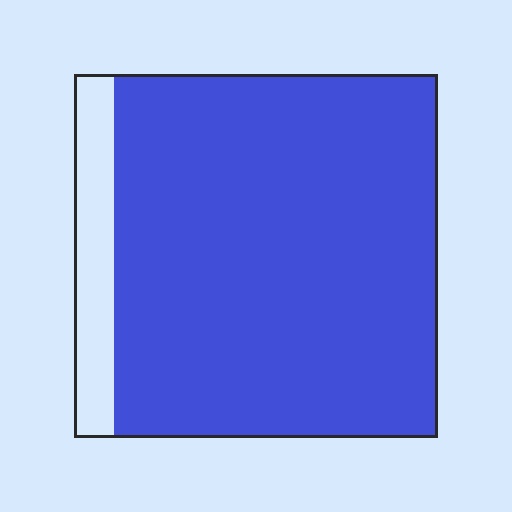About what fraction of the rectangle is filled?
About nine tenths (9/10).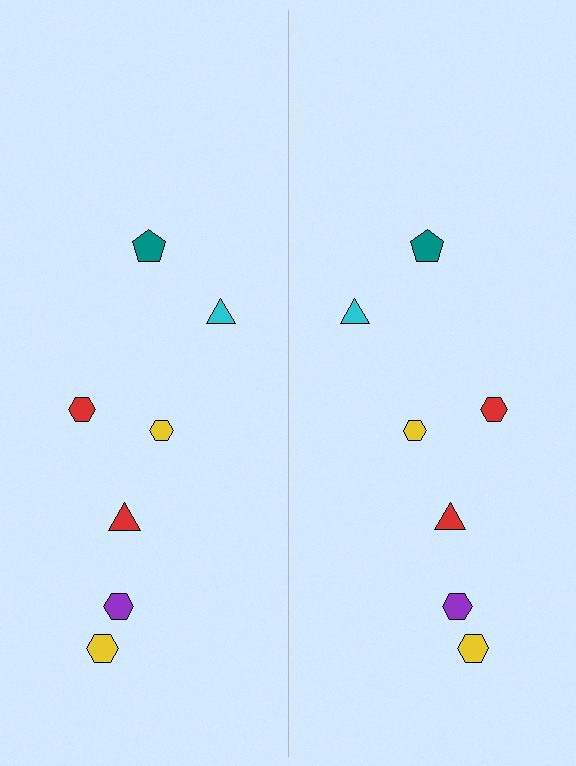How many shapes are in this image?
There are 14 shapes in this image.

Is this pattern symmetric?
Yes, this pattern has bilateral (reflection) symmetry.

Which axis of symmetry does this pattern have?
The pattern has a vertical axis of symmetry running through the center of the image.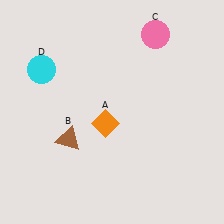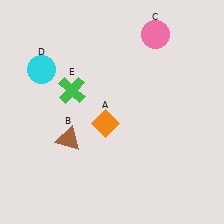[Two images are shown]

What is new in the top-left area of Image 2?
A green cross (E) was added in the top-left area of Image 2.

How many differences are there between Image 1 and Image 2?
There is 1 difference between the two images.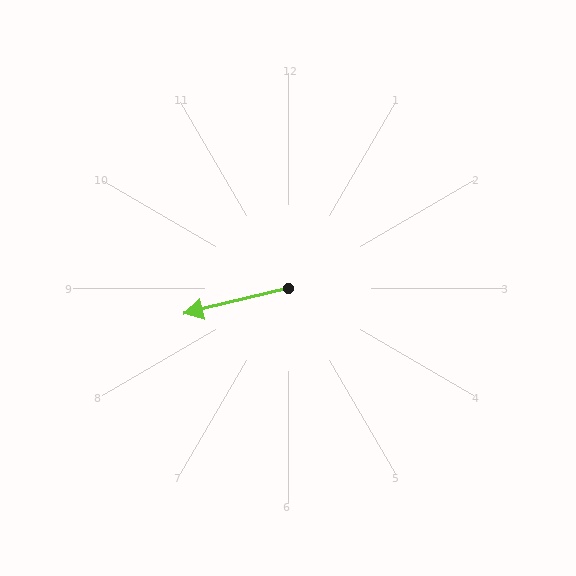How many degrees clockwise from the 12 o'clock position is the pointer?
Approximately 256 degrees.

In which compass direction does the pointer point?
West.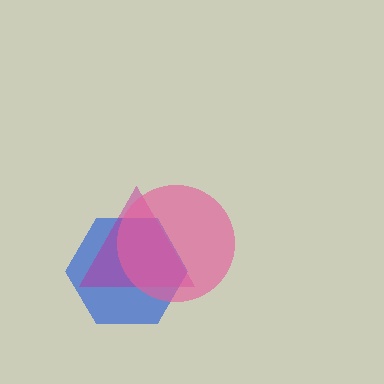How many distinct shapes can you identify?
There are 3 distinct shapes: a blue hexagon, a magenta triangle, a pink circle.